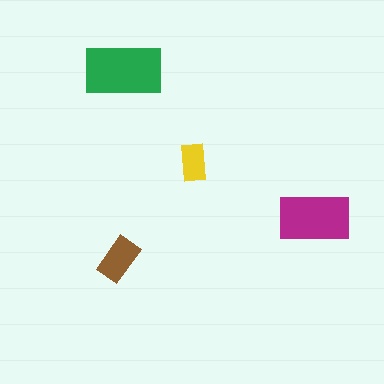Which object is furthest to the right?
The magenta rectangle is rightmost.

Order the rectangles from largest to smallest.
the green one, the magenta one, the brown one, the yellow one.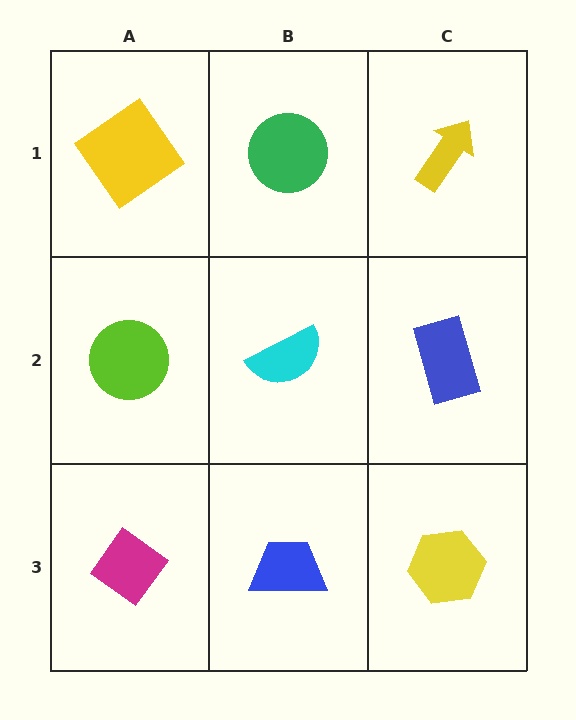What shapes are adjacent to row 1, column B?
A cyan semicircle (row 2, column B), a yellow diamond (row 1, column A), a yellow arrow (row 1, column C).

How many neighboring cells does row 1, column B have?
3.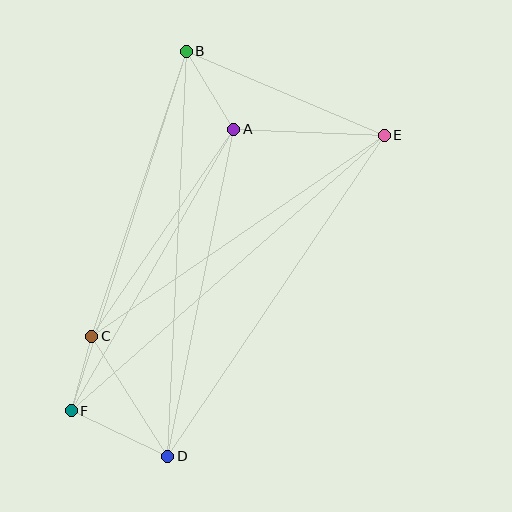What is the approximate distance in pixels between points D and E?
The distance between D and E is approximately 387 pixels.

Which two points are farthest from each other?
Points E and F are farthest from each other.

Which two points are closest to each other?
Points C and F are closest to each other.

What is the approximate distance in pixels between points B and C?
The distance between B and C is approximately 300 pixels.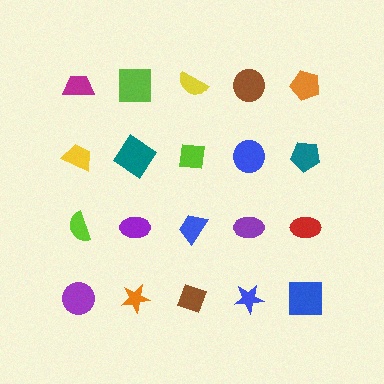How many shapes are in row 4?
5 shapes.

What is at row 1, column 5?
An orange pentagon.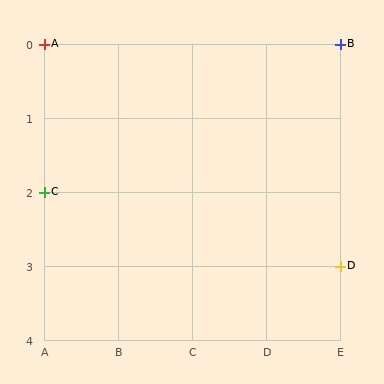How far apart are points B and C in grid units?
Points B and C are 4 columns and 2 rows apart (about 4.5 grid units diagonally).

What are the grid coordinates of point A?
Point A is at grid coordinates (A, 0).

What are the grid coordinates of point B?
Point B is at grid coordinates (E, 0).